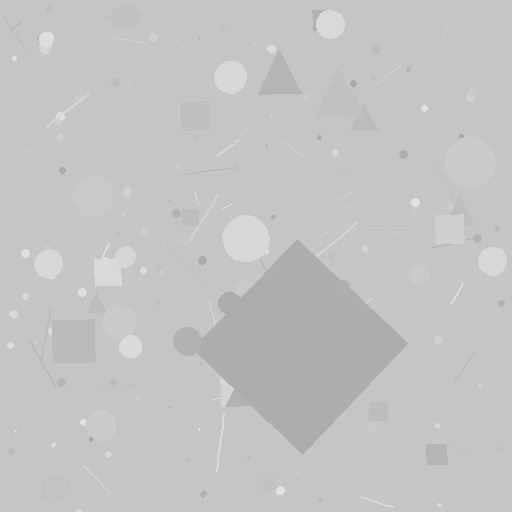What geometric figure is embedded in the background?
A diamond is embedded in the background.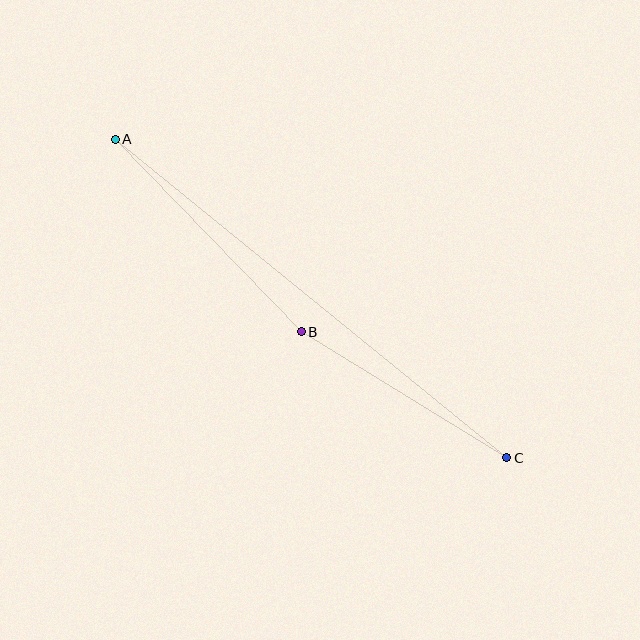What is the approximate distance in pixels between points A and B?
The distance between A and B is approximately 268 pixels.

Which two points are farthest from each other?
Points A and C are farthest from each other.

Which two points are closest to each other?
Points B and C are closest to each other.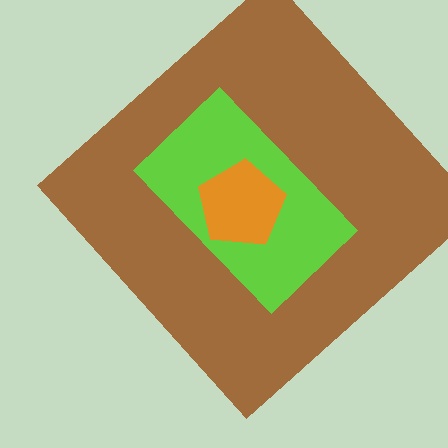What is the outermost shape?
The brown diamond.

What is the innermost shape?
The orange pentagon.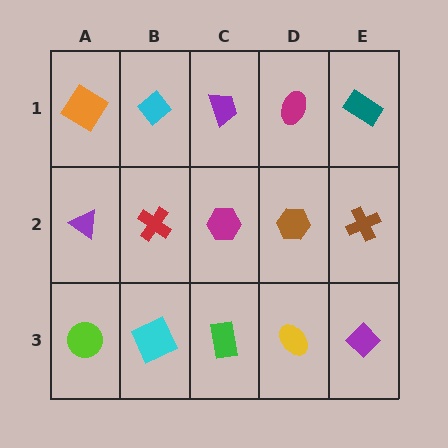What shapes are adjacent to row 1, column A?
A purple triangle (row 2, column A), a cyan diamond (row 1, column B).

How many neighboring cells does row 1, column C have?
3.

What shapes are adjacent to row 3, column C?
A magenta hexagon (row 2, column C), a cyan square (row 3, column B), a yellow ellipse (row 3, column D).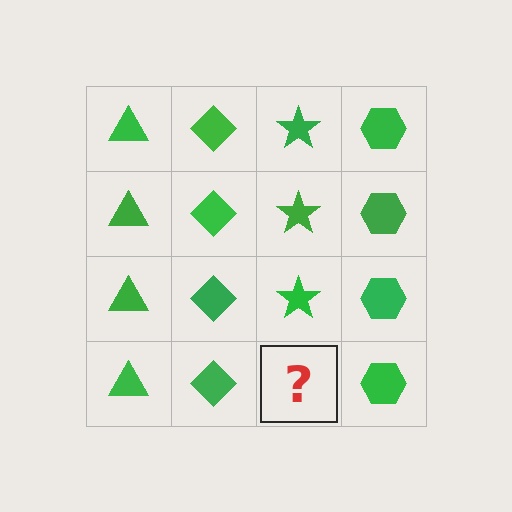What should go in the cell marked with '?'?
The missing cell should contain a green star.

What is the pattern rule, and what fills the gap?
The rule is that each column has a consistent shape. The gap should be filled with a green star.